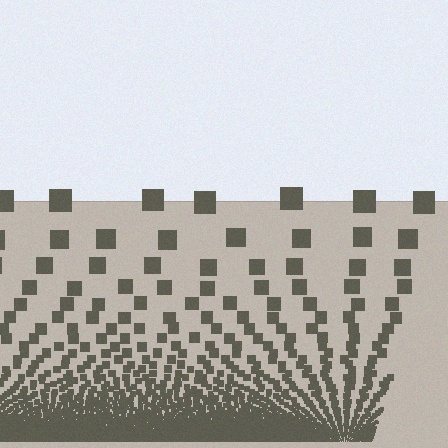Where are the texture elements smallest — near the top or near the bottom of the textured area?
Near the bottom.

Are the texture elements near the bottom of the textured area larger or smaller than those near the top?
Smaller. The gradient is inverted — elements near the bottom are smaller and denser.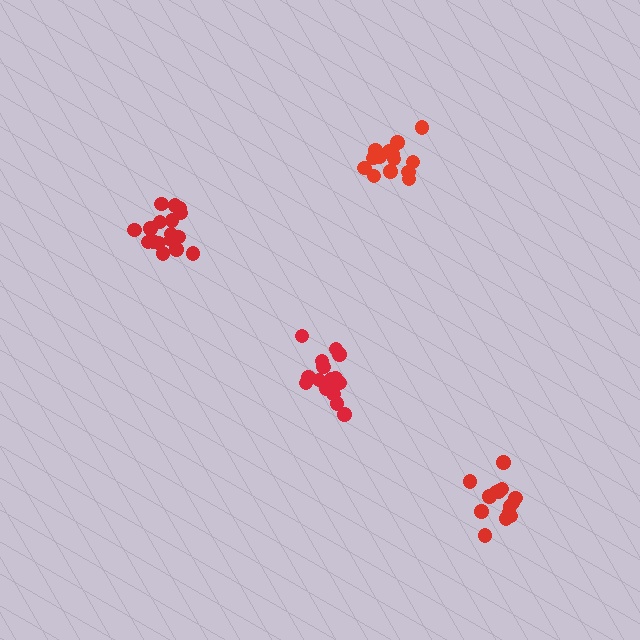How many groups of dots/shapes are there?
There are 4 groups.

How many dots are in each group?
Group 1: 16 dots, Group 2: 18 dots, Group 3: 14 dots, Group 4: 14 dots (62 total).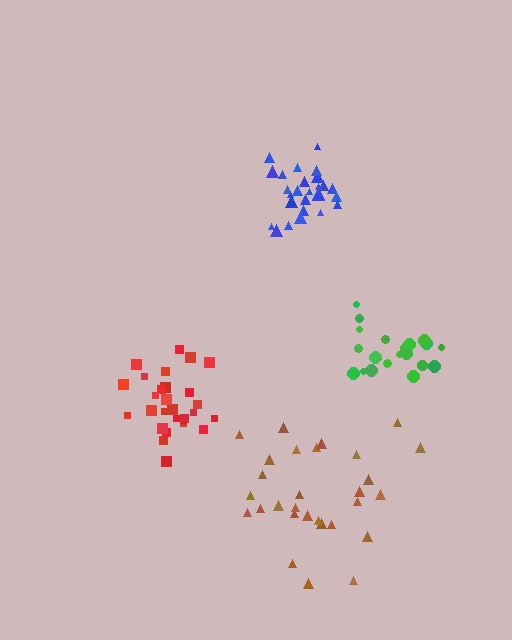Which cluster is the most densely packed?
Blue.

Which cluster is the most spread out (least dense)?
Brown.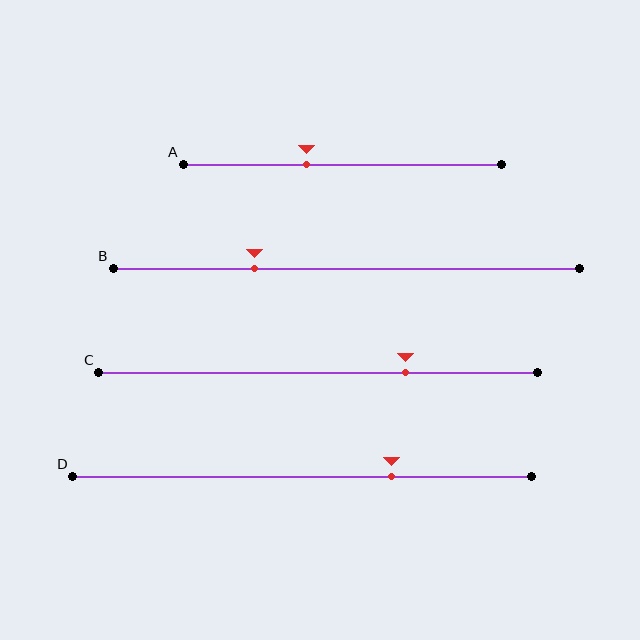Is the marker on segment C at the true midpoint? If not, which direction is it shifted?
No, the marker on segment C is shifted to the right by about 20% of the segment length.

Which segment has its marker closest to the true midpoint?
Segment A has its marker closest to the true midpoint.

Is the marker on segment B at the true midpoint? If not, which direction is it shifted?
No, the marker on segment B is shifted to the left by about 20% of the segment length.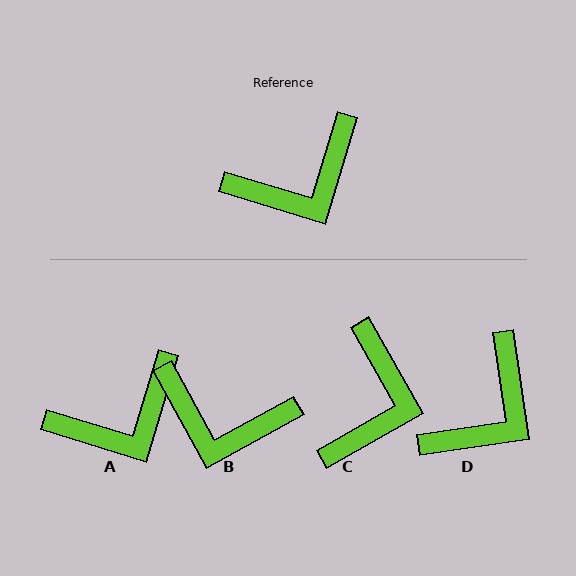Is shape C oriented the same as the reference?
No, it is off by about 46 degrees.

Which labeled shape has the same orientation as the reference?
A.